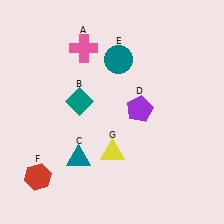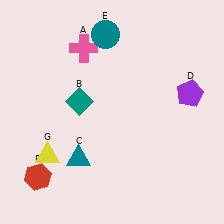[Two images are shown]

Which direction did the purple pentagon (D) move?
The purple pentagon (D) moved right.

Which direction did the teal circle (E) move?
The teal circle (E) moved up.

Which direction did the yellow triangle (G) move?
The yellow triangle (G) moved left.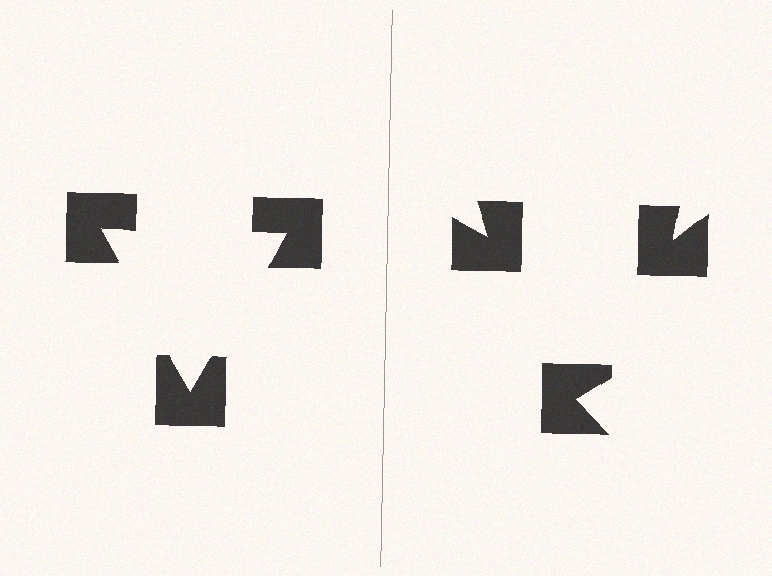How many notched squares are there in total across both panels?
6 — 3 on each side.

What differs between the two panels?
The notched squares are positioned identically on both sides; only the wedge orientations differ. On the left they align to a triangle; on the right they are misaligned.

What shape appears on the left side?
An illusory triangle.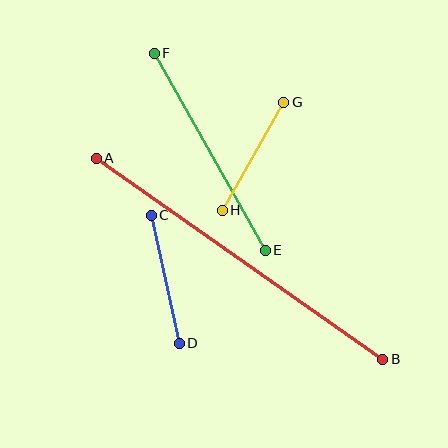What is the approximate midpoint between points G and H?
The midpoint is at approximately (253, 156) pixels.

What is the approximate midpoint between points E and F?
The midpoint is at approximately (210, 152) pixels.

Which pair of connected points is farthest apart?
Points A and B are farthest apart.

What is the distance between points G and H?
The distance is approximately 124 pixels.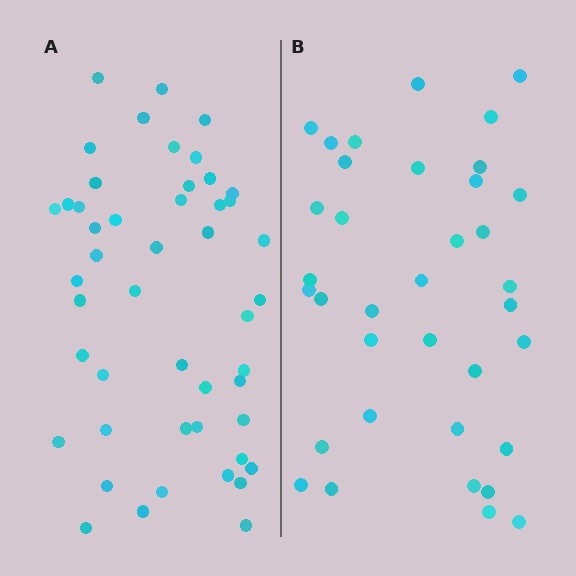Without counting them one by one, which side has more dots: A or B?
Region A (the left region) has more dots.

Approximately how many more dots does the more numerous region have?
Region A has roughly 12 or so more dots than region B.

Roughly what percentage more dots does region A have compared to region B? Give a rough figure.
About 35% more.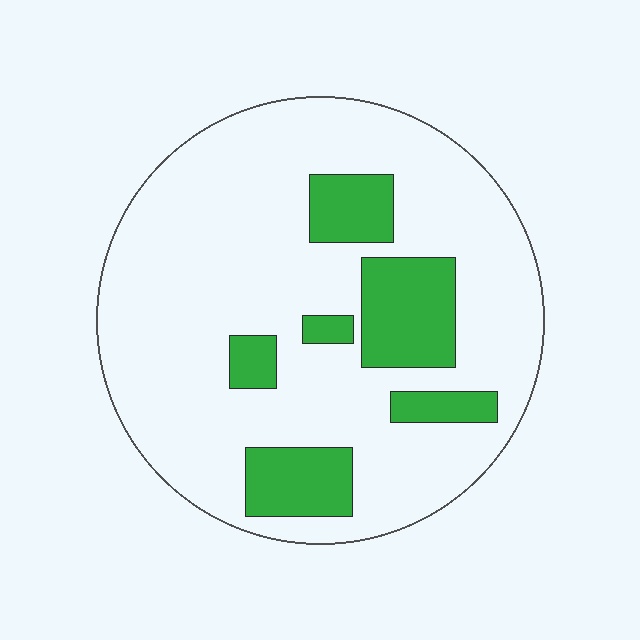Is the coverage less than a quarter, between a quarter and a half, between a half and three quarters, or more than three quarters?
Less than a quarter.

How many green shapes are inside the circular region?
6.